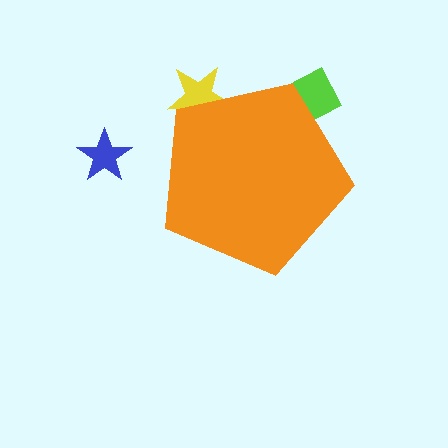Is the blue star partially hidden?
No, the blue star is fully visible.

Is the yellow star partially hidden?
Yes, the yellow star is partially hidden behind the orange pentagon.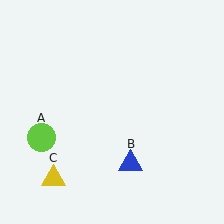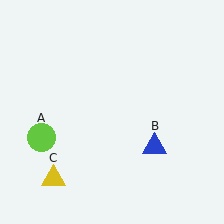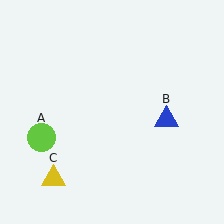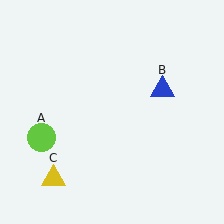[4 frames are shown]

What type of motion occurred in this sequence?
The blue triangle (object B) rotated counterclockwise around the center of the scene.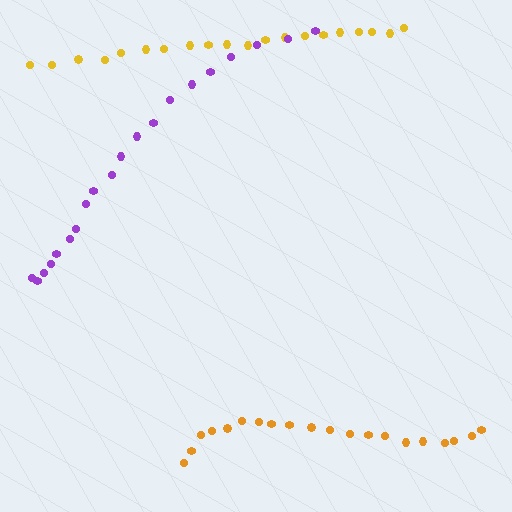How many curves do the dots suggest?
There are 3 distinct paths.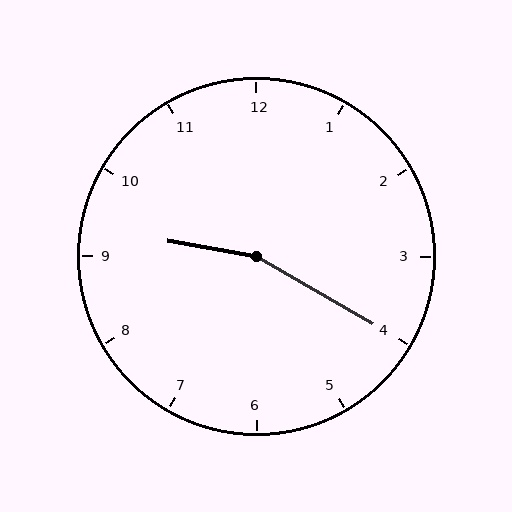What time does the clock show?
9:20.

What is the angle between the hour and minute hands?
Approximately 160 degrees.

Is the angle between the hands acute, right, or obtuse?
It is obtuse.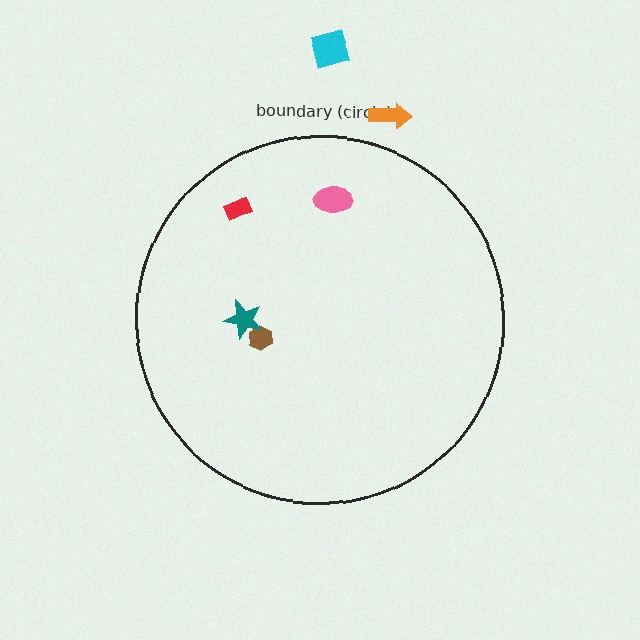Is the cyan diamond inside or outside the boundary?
Outside.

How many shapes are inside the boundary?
4 inside, 2 outside.